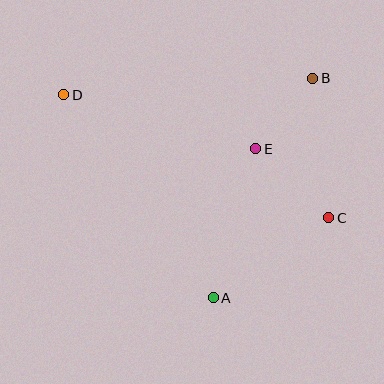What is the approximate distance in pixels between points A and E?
The distance between A and E is approximately 155 pixels.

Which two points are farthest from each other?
Points C and D are farthest from each other.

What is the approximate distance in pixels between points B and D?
The distance between B and D is approximately 249 pixels.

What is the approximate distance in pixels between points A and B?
The distance between A and B is approximately 241 pixels.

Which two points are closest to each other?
Points B and E are closest to each other.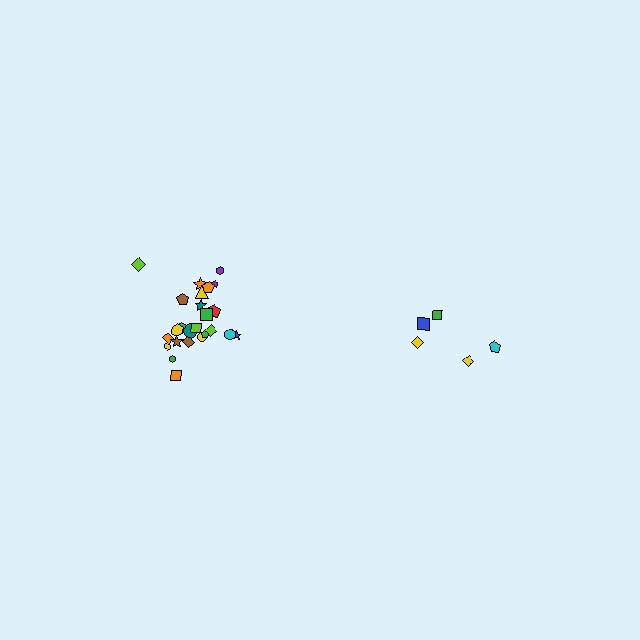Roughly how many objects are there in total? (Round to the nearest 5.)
Roughly 30 objects in total.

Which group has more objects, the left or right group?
The left group.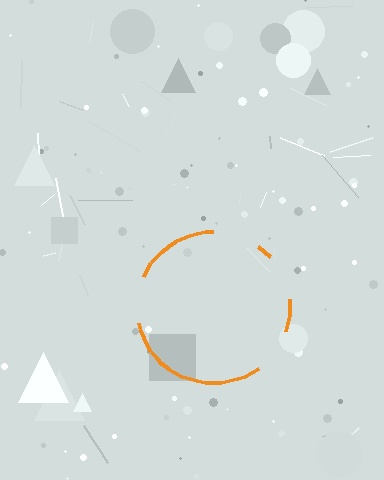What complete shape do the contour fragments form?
The contour fragments form a circle.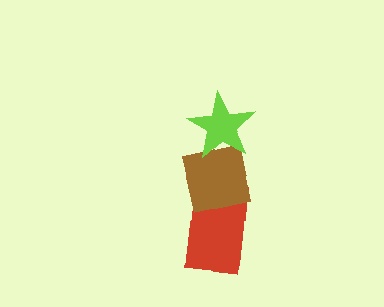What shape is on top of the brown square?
The lime star is on top of the brown square.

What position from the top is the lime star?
The lime star is 1st from the top.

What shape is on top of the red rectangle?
The brown square is on top of the red rectangle.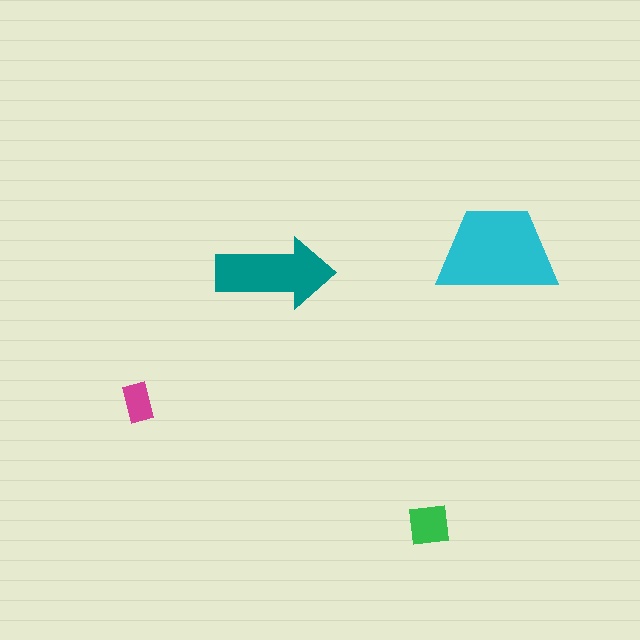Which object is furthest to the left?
The magenta rectangle is leftmost.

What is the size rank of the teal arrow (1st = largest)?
2nd.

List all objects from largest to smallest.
The cyan trapezoid, the teal arrow, the green square, the magenta rectangle.